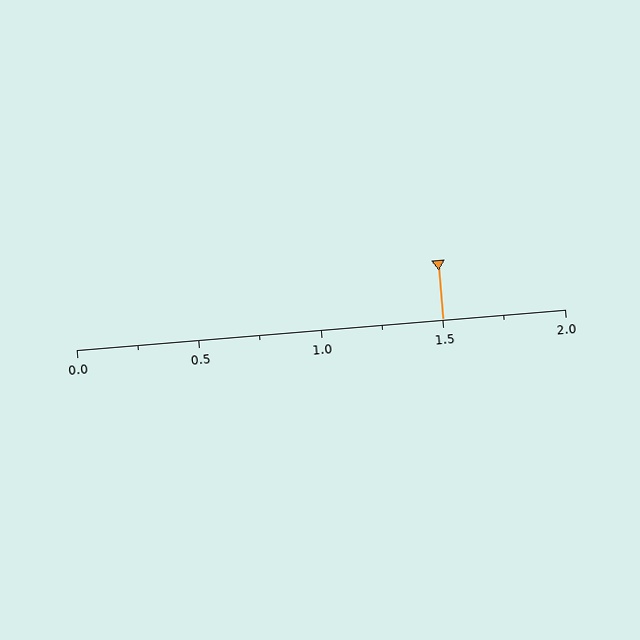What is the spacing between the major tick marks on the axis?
The major ticks are spaced 0.5 apart.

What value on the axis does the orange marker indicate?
The marker indicates approximately 1.5.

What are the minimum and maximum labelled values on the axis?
The axis runs from 0.0 to 2.0.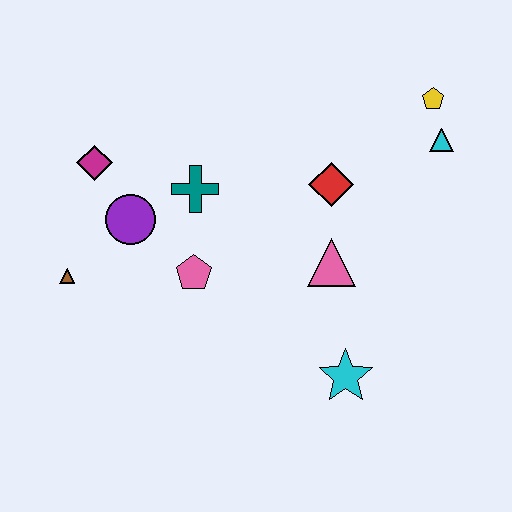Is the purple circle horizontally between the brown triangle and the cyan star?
Yes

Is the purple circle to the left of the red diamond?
Yes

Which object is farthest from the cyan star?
The magenta diamond is farthest from the cyan star.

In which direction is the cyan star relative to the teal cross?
The cyan star is below the teal cross.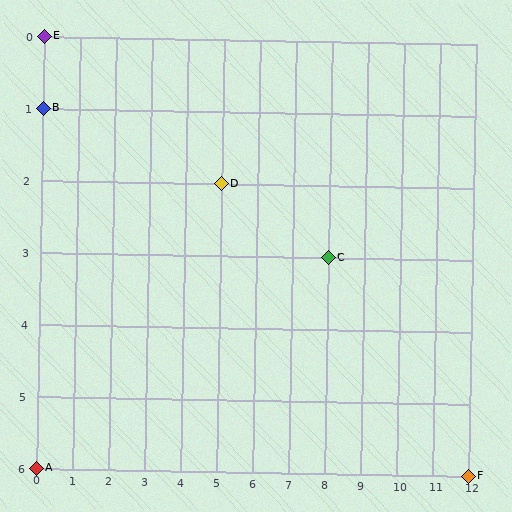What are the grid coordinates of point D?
Point D is at grid coordinates (5, 2).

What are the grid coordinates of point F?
Point F is at grid coordinates (12, 6).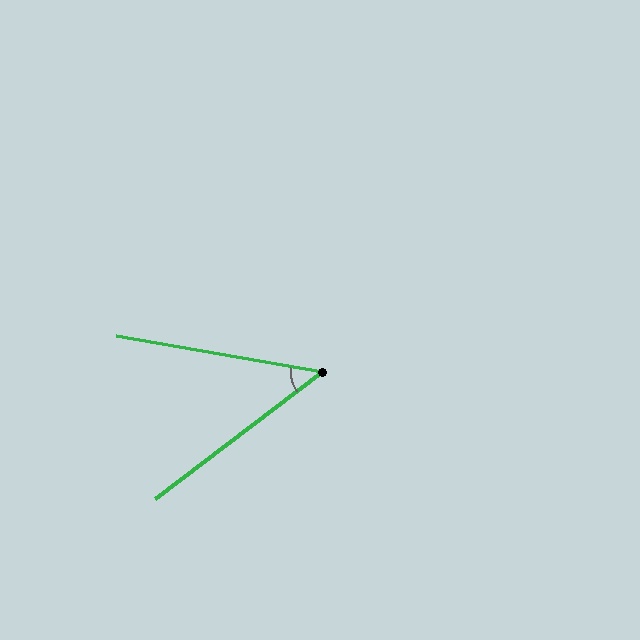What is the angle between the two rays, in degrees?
Approximately 47 degrees.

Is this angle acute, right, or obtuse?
It is acute.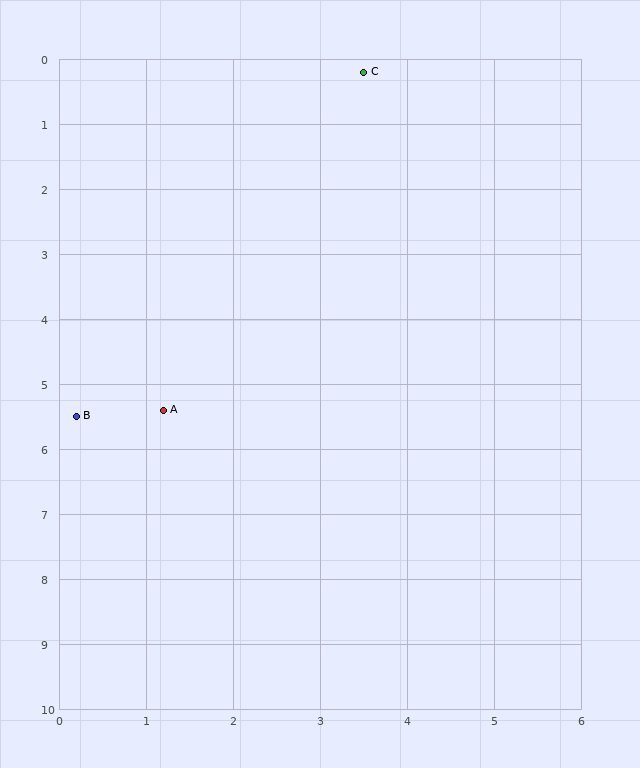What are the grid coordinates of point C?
Point C is at approximately (3.5, 0.2).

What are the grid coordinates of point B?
Point B is at approximately (0.2, 5.5).